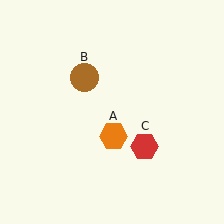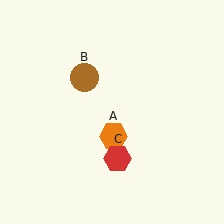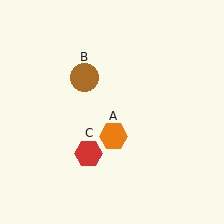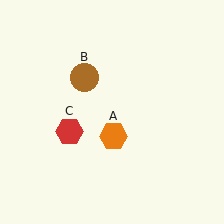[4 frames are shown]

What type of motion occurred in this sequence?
The red hexagon (object C) rotated clockwise around the center of the scene.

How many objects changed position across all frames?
1 object changed position: red hexagon (object C).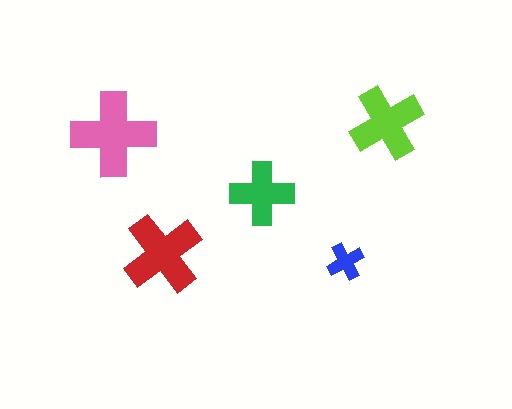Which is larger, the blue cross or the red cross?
The red one.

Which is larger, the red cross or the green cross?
The red one.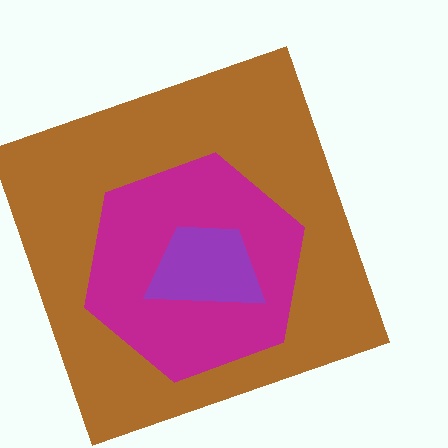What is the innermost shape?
The purple trapezoid.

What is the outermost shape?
The brown square.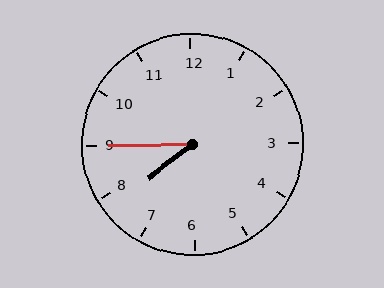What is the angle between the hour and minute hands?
Approximately 38 degrees.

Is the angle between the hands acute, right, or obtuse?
It is acute.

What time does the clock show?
7:45.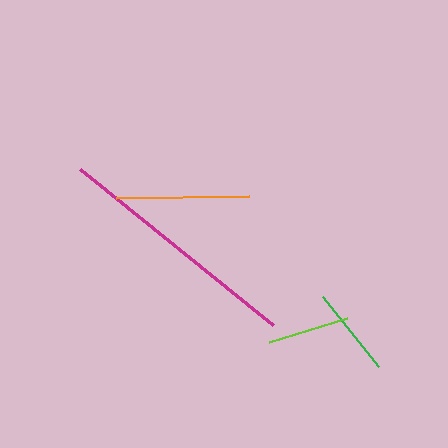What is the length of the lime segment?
The lime segment is approximately 81 pixels long.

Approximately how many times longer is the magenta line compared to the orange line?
The magenta line is approximately 1.9 times the length of the orange line.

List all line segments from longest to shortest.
From longest to shortest: magenta, orange, green, lime.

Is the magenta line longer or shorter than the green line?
The magenta line is longer than the green line.